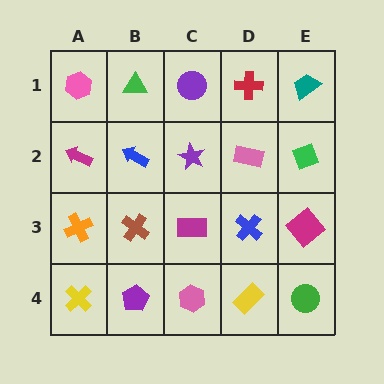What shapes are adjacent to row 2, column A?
A pink hexagon (row 1, column A), an orange cross (row 3, column A), a blue arrow (row 2, column B).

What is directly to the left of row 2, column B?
A magenta arrow.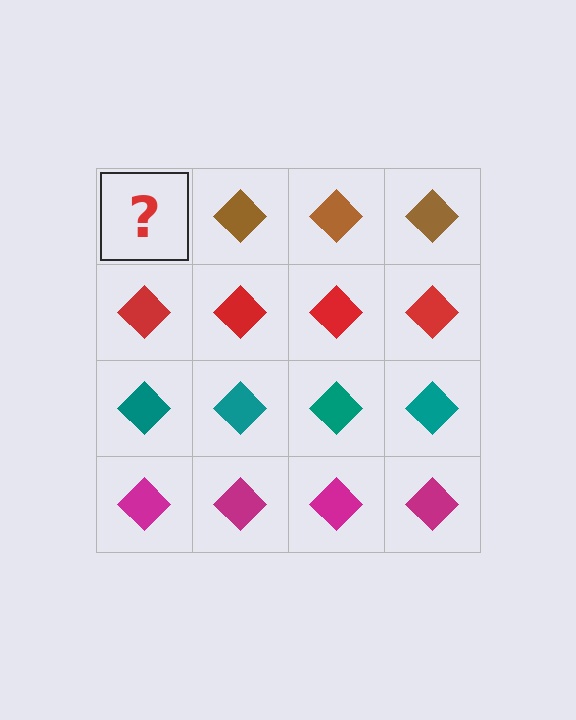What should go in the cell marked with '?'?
The missing cell should contain a brown diamond.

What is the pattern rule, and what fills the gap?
The rule is that each row has a consistent color. The gap should be filled with a brown diamond.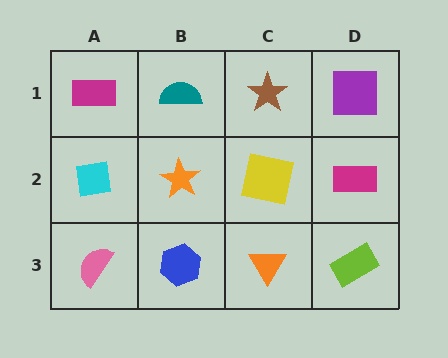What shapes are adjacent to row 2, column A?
A magenta rectangle (row 1, column A), a pink semicircle (row 3, column A), an orange star (row 2, column B).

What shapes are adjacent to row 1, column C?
A yellow square (row 2, column C), a teal semicircle (row 1, column B), a purple square (row 1, column D).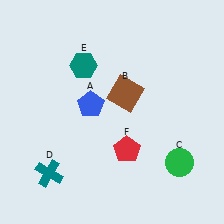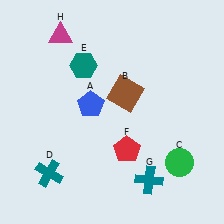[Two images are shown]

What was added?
A teal cross (G), a magenta triangle (H) were added in Image 2.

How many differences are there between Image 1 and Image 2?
There are 2 differences between the two images.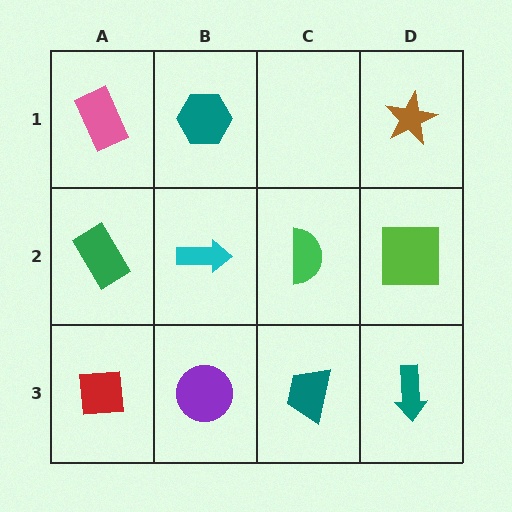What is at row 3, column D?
A teal arrow.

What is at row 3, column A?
A red square.